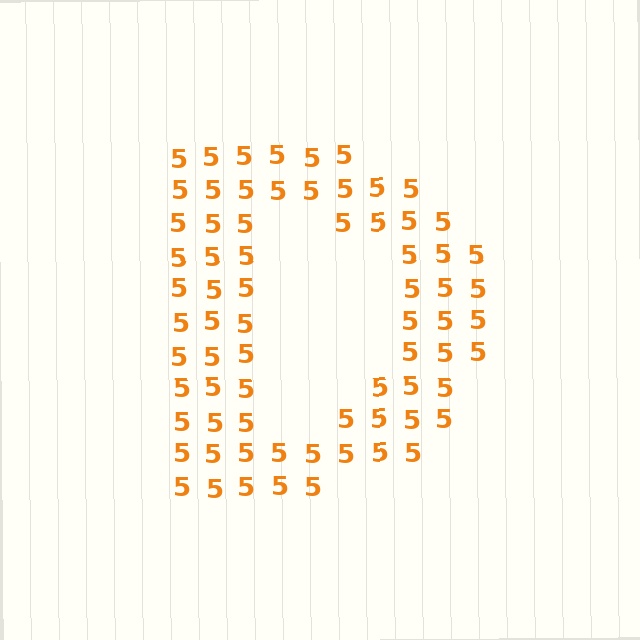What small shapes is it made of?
It is made of small digit 5's.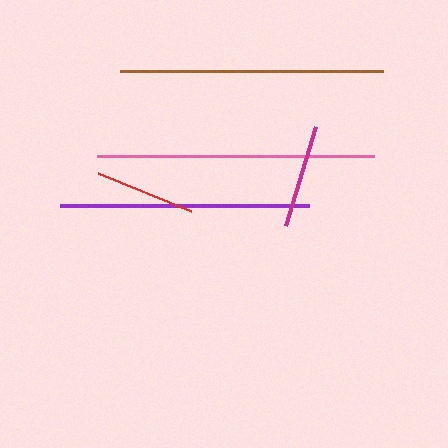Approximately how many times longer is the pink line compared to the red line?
The pink line is approximately 2.8 times the length of the red line.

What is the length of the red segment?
The red segment is approximately 101 pixels long.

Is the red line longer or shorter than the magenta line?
The magenta line is longer than the red line.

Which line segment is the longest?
The pink line is the longest at approximately 278 pixels.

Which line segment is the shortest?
The red line is the shortest at approximately 101 pixels.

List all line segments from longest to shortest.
From longest to shortest: pink, brown, purple, magenta, red.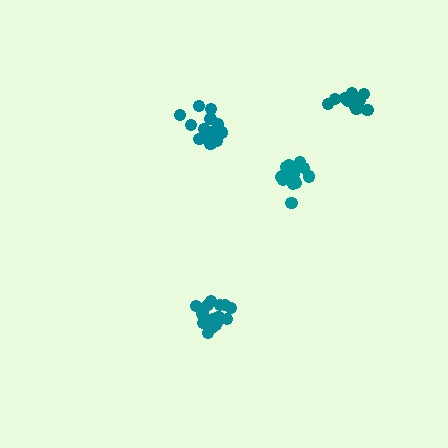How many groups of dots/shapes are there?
There are 4 groups.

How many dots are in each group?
Group 1: 16 dots, Group 2: 15 dots, Group 3: 20 dots, Group 4: 15 dots (66 total).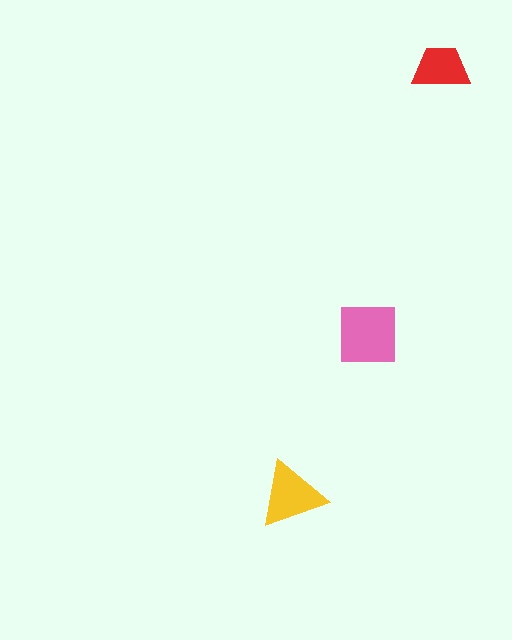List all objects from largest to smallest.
The pink square, the yellow triangle, the red trapezoid.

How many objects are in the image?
There are 3 objects in the image.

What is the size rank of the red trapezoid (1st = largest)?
3rd.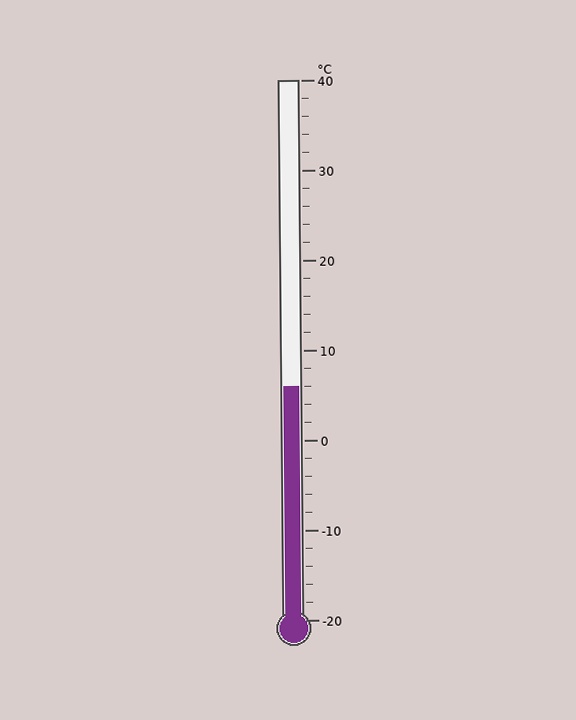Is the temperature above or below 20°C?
The temperature is below 20°C.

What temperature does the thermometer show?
The thermometer shows approximately 6°C.